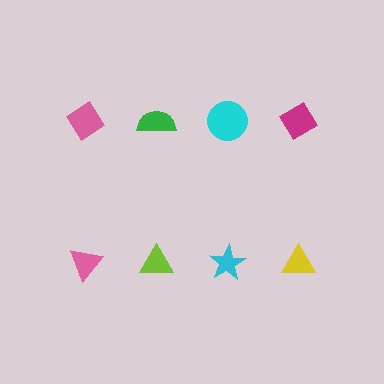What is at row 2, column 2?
A lime triangle.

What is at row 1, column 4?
A magenta diamond.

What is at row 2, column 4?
A yellow triangle.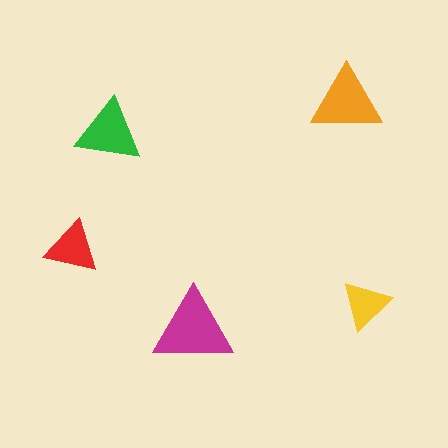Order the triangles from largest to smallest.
the magenta one, the orange one, the green one, the red one, the yellow one.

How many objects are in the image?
There are 5 objects in the image.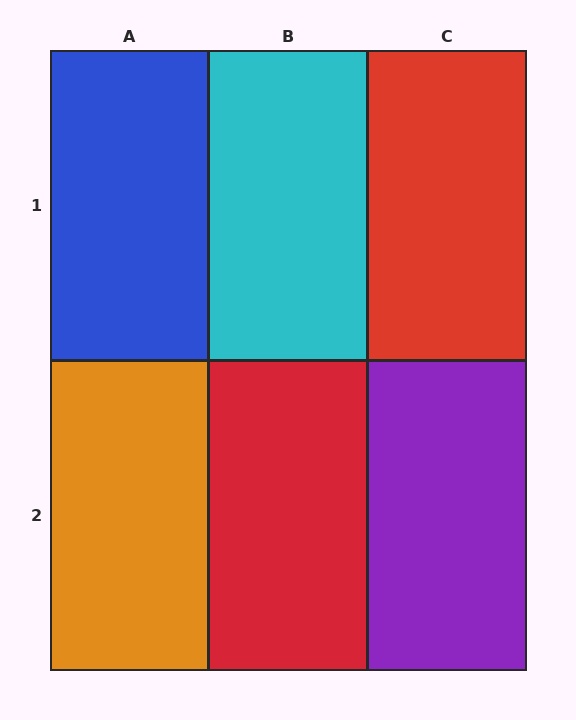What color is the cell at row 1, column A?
Blue.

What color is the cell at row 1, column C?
Red.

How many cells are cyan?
1 cell is cyan.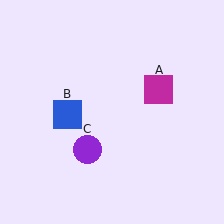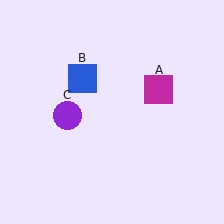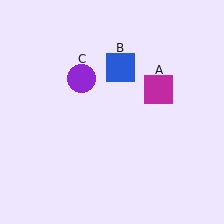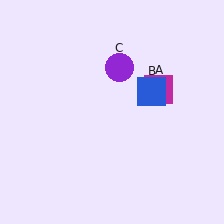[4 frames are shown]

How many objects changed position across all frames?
2 objects changed position: blue square (object B), purple circle (object C).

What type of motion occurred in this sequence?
The blue square (object B), purple circle (object C) rotated clockwise around the center of the scene.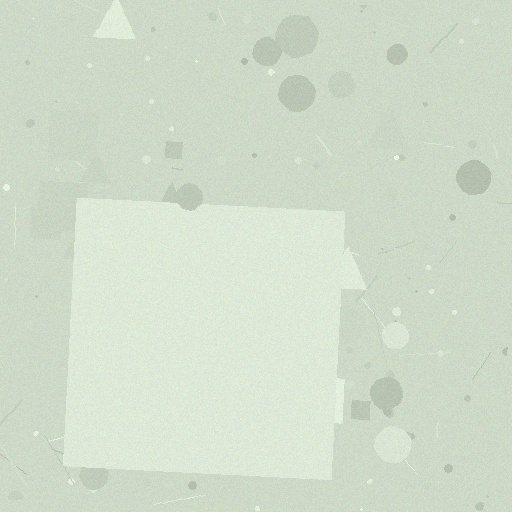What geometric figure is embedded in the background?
A square is embedded in the background.